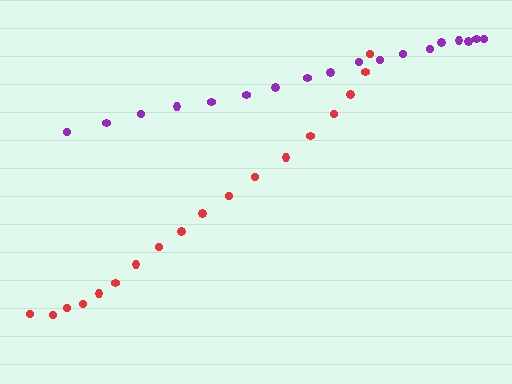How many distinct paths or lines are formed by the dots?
There are 2 distinct paths.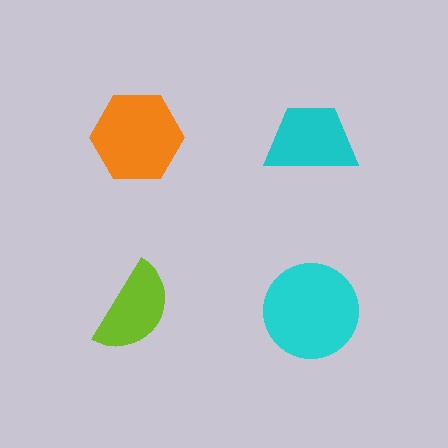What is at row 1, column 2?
A cyan trapezoid.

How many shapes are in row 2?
2 shapes.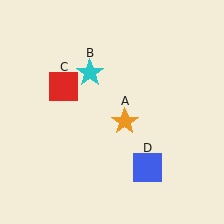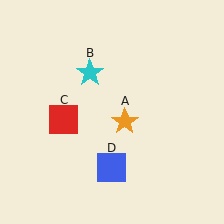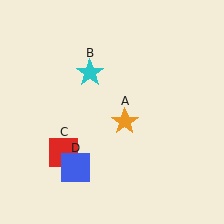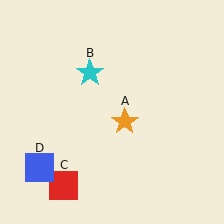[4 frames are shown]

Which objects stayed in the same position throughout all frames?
Orange star (object A) and cyan star (object B) remained stationary.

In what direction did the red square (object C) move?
The red square (object C) moved down.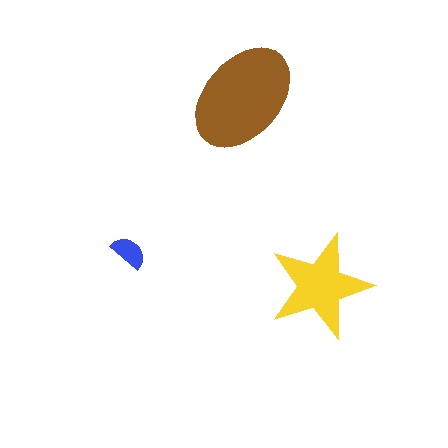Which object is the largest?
The brown ellipse.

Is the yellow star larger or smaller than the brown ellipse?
Smaller.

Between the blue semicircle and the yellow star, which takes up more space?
The yellow star.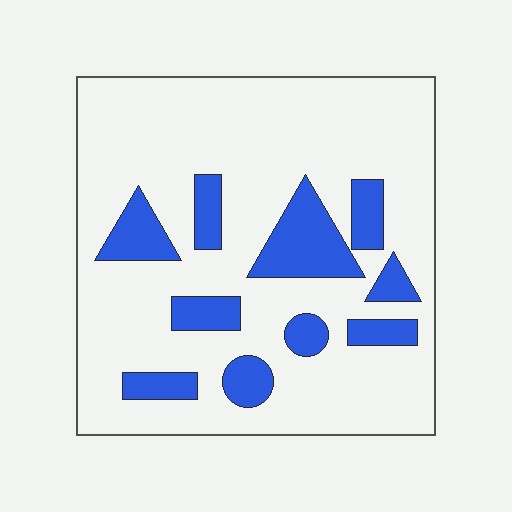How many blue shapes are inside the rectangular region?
10.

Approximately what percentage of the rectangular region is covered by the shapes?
Approximately 20%.